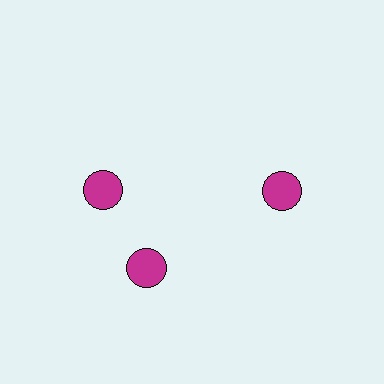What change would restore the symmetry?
The symmetry would be restored by rotating it back into even spacing with its neighbors so that all 3 circles sit at equal angles and equal distance from the center.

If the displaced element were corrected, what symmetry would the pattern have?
It would have 3-fold rotational symmetry — the pattern would map onto itself every 120 degrees.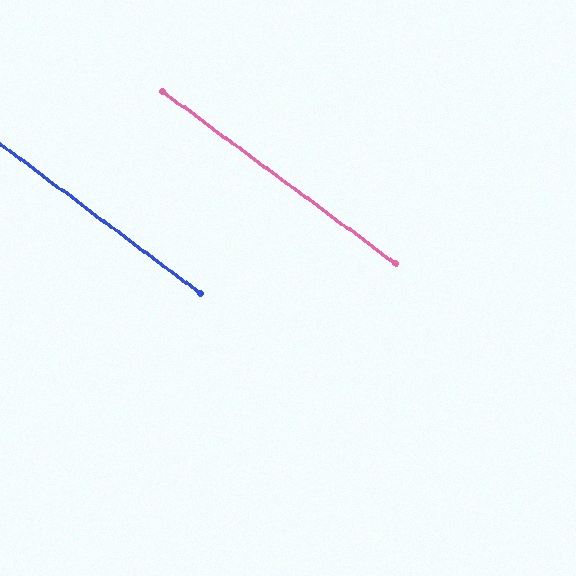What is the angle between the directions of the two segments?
Approximately 0 degrees.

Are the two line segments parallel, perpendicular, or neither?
Parallel — their directions differ by only 0.3°.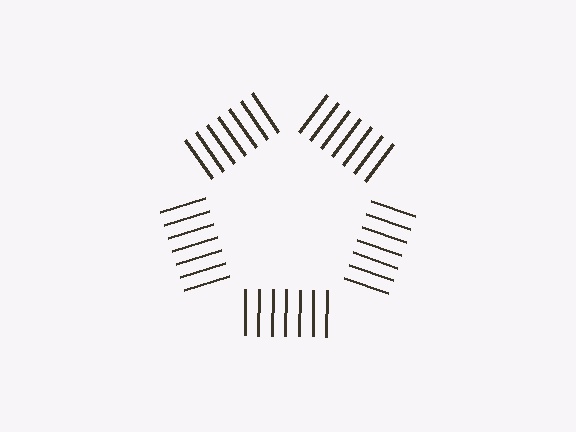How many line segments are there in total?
35 — 7 along each of the 5 edges.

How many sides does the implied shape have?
5 sides — the line-ends trace a pentagon.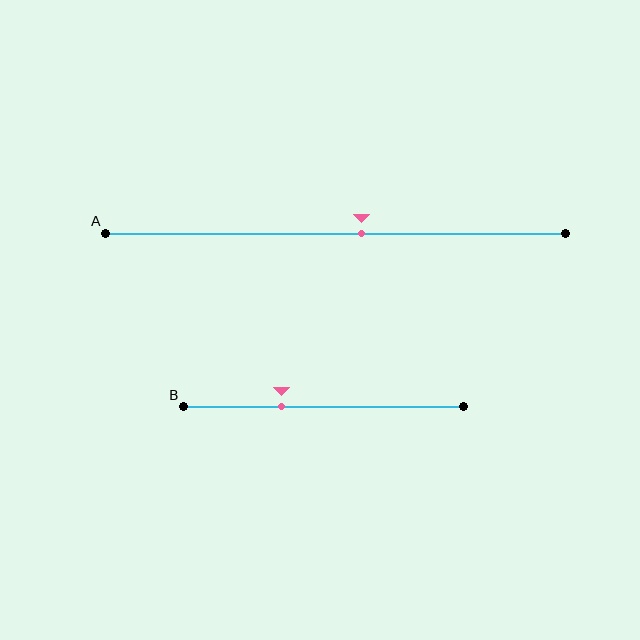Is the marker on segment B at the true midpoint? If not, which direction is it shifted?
No, the marker on segment B is shifted to the left by about 15% of the segment length.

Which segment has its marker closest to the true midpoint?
Segment A has its marker closest to the true midpoint.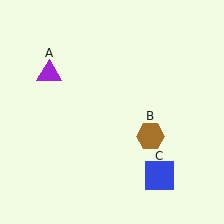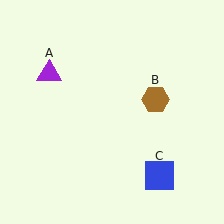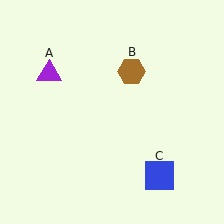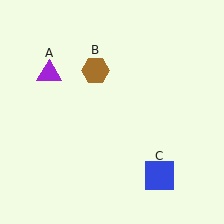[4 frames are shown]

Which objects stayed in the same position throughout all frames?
Purple triangle (object A) and blue square (object C) remained stationary.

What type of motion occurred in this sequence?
The brown hexagon (object B) rotated counterclockwise around the center of the scene.